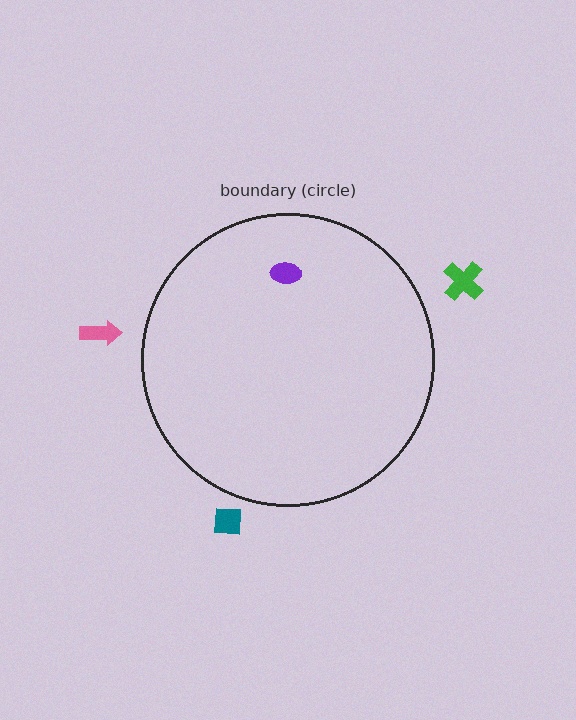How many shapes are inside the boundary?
1 inside, 3 outside.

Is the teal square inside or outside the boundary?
Outside.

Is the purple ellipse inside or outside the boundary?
Inside.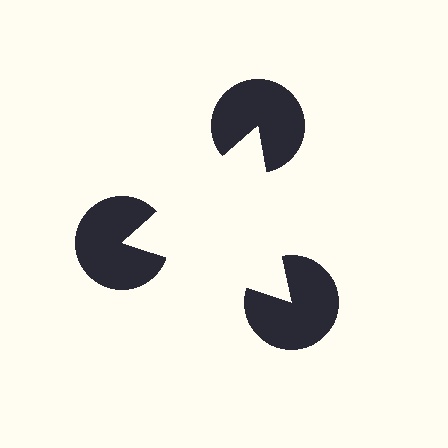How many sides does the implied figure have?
3 sides.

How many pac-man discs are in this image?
There are 3 — one at each vertex of the illusory triangle.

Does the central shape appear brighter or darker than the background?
It typically appears slightly brighter than the background, even though no actual brightness change is drawn.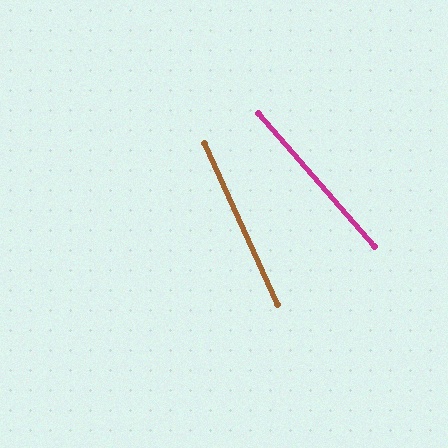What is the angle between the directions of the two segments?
Approximately 17 degrees.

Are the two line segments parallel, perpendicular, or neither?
Neither parallel nor perpendicular — they differ by about 17°.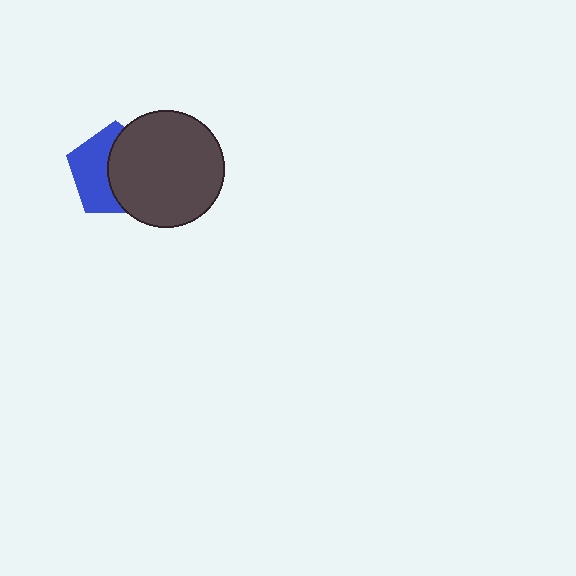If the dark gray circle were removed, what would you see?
You would see the complete blue pentagon.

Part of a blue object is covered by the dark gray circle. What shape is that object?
It is a pentagon.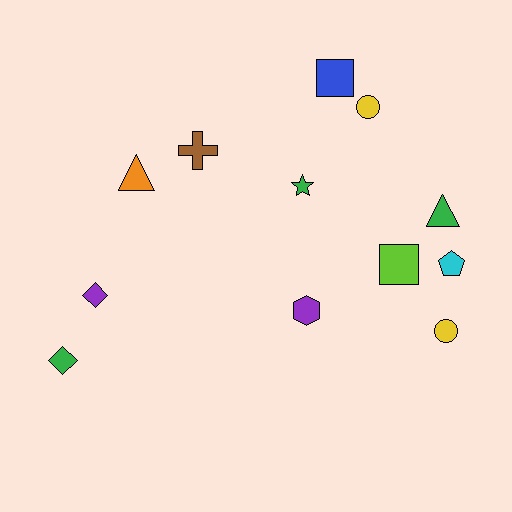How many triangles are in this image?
There are 2 triangles.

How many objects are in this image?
There are 12 objects.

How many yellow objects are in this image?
There are 2 yellow objects.